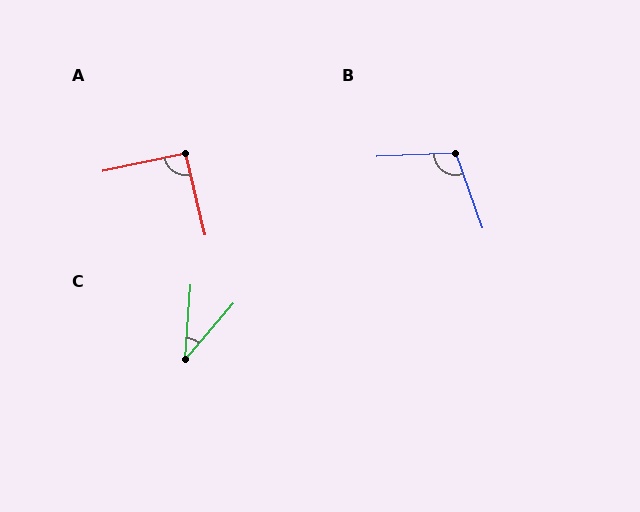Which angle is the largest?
B, at approximately 107 degrees.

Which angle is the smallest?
C, at approximately 36 degrees.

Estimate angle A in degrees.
Approximately 91 degrees.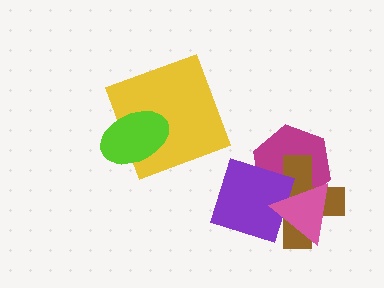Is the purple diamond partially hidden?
Yes, it is partially covered by another shape.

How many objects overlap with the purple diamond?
3 objects overlap with the purple diamond.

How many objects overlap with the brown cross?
3 objects overlap with the brown cross.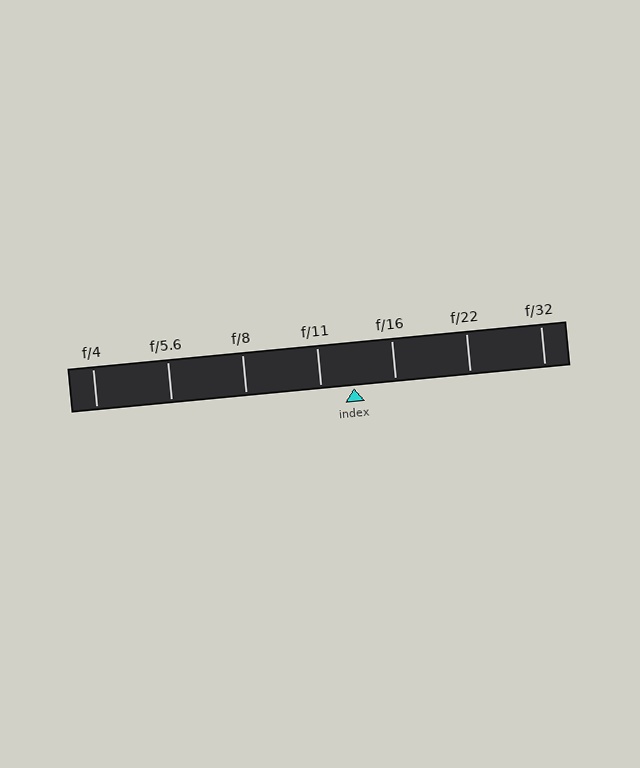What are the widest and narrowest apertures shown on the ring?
The widest aperture shown is f/4 and the narrowest is f/32.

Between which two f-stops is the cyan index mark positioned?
The index mark is between f/11 and f/16.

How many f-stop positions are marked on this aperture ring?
There are 7 f-stop positions marked.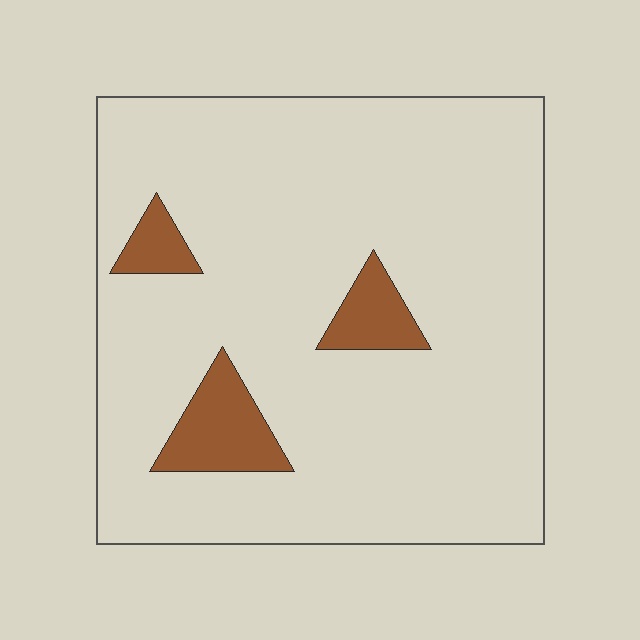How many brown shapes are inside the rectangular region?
3.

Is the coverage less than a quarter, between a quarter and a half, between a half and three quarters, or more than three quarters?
Less than a quarter.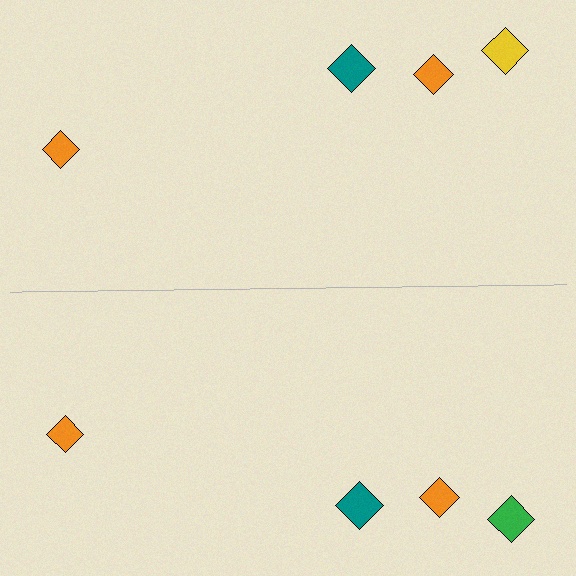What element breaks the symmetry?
The green diamond on the bottom side breaks the symmetry — its mirror counterpart is yellow.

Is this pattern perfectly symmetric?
No, the pattern is not perfectly symmetric. The green diamond on the bottom side breaks the symmetry — its mirror counterpart is yellow.